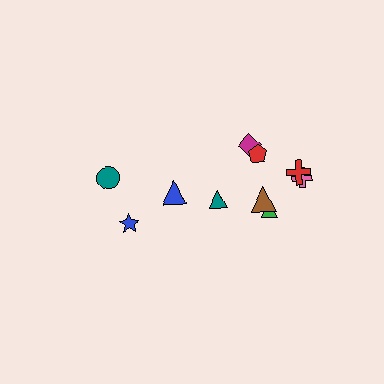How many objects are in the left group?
There are 3 objects.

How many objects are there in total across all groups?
There are 10 objects.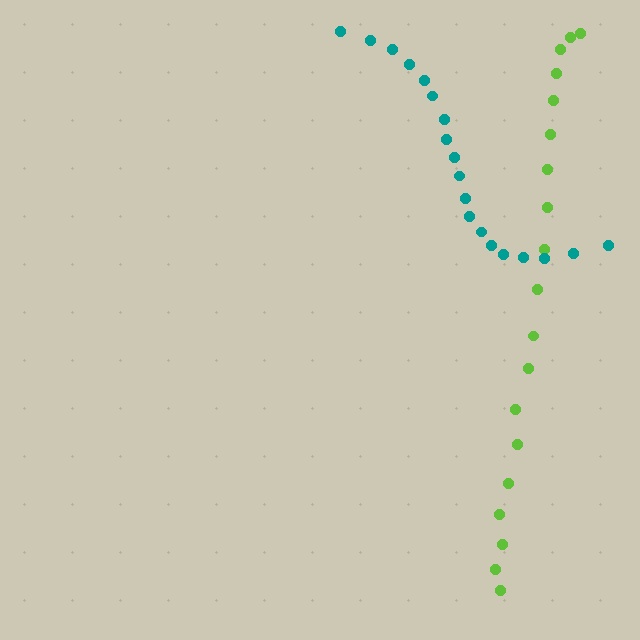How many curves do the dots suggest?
There are 2 distinct paths.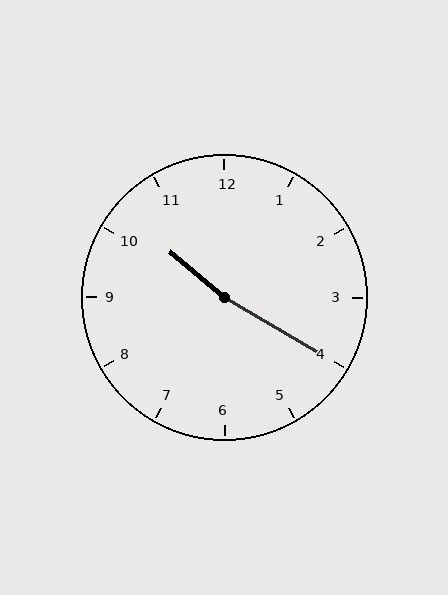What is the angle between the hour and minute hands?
Approximately 170 degrees.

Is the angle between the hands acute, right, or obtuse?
It is obtuse.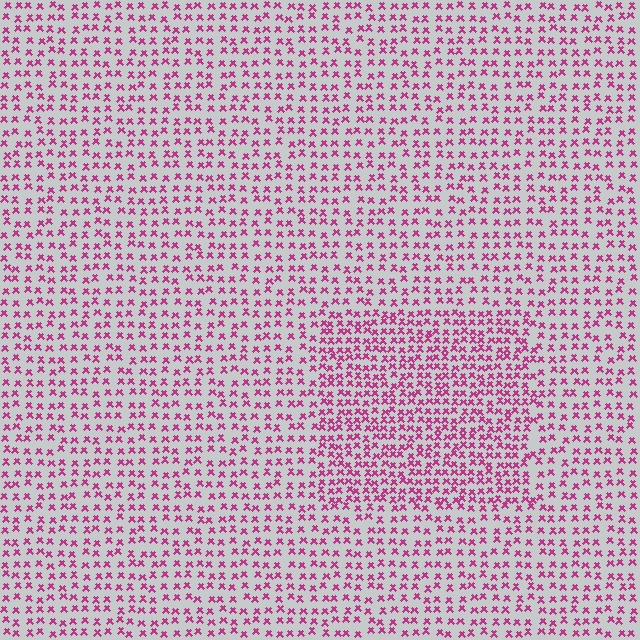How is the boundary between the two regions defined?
The boundary is defined by a change in element density (approximately 1.7x ratio). All elements are the same color, size, and shape.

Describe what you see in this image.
The image contains small magenta elements arranged at two different densities. A rectangle-shaped region is visible where the elements are more densely packed than the surrounding area.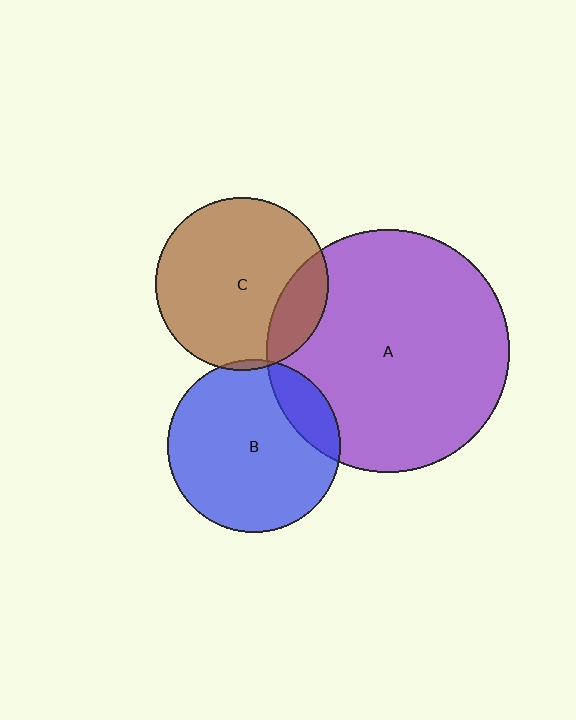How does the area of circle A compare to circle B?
Approximately 2.0 times.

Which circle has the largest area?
Circle A (purple).